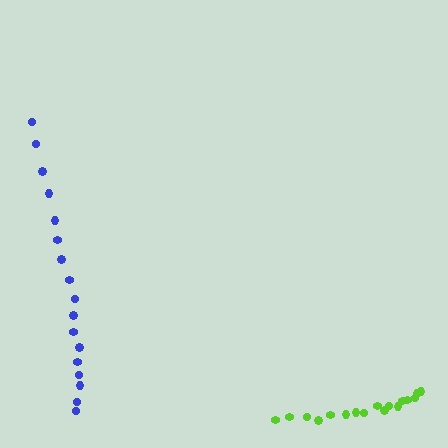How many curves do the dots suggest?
There are 2 distinct paths.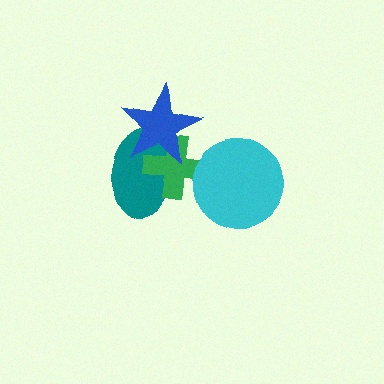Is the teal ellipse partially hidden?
Yes, it is partially covered by another shape.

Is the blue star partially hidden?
No, no other shape covers it.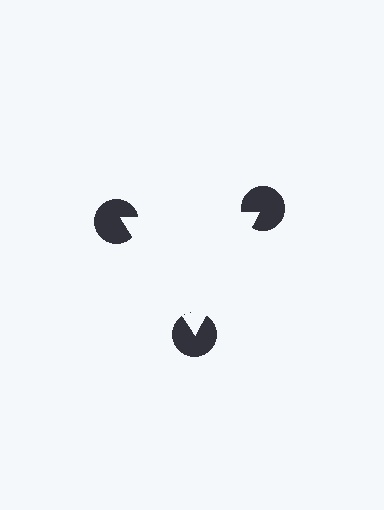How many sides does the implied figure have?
3 sides.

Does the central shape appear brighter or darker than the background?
It typically appears slightly brighter than the background, even though no actual brightness change is drawn.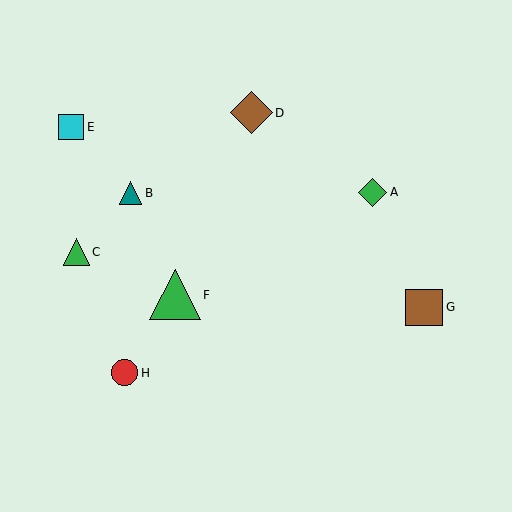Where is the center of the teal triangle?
The center of the teal triangle is at (131, 193).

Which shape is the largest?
The green triangle (labeled F) is the largest.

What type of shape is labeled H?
Shape H is a red circle.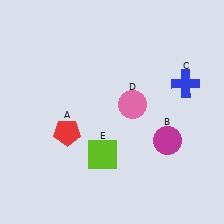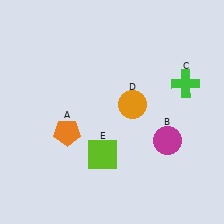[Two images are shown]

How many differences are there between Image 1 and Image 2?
There are 3 differences between the two images.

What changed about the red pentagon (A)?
In Image 1, A is red. In Image 2, it changed to orange.